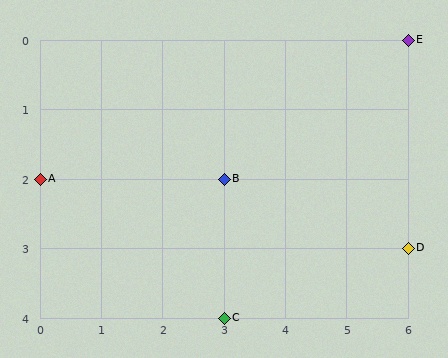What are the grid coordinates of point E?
Point E is at grid coordinates (6, 0).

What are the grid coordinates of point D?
Point D is at grid coordinates (6, 3).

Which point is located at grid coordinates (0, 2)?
Point A is at (0, 2).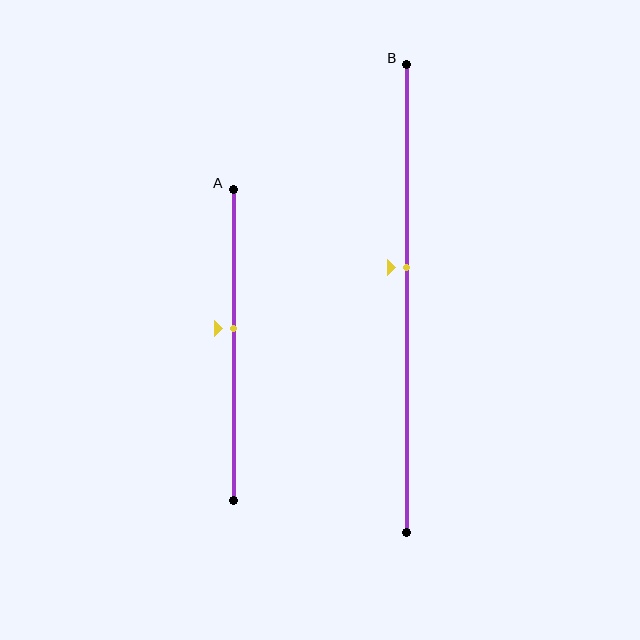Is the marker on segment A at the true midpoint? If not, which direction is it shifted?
No, the marker on segment A is shifted upward by about 5% of the segment length.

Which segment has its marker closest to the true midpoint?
Segment A has its marker closest to the true midpoint.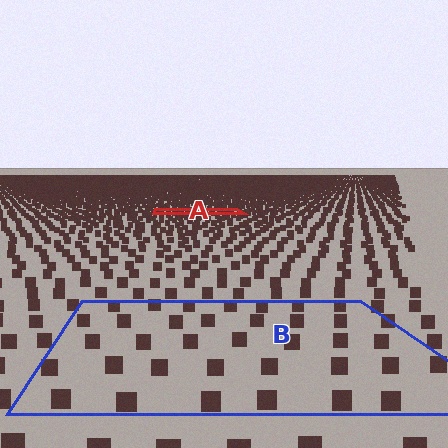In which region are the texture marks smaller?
The texture marks are smaller in region A, because it is farther away.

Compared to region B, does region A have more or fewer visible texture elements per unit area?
Region A has more texture elements per unit area — they are packed more densely because it is farther away.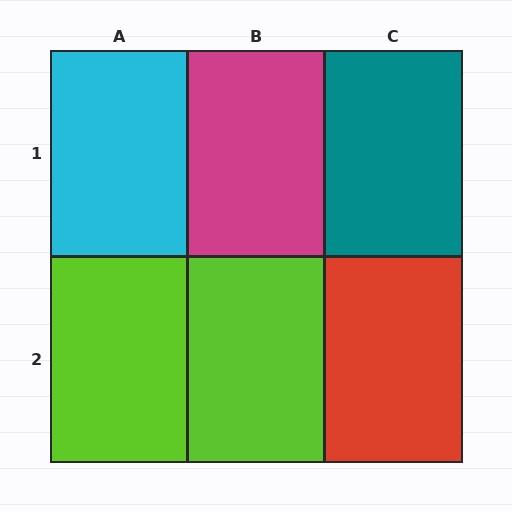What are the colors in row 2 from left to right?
Lime, lime, red.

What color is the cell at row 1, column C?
Teal.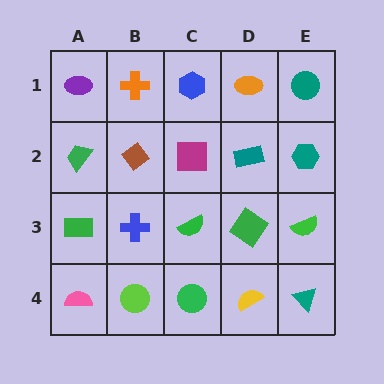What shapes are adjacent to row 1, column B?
A brown diamond (row 2, column B), a purple ellipse (row 1, column A), a blue hexagon (row 1, column C).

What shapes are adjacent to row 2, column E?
A teal circle (row 1, column E), a green semicircle (row 3, column E), a teal rectangle (row 2, column D).